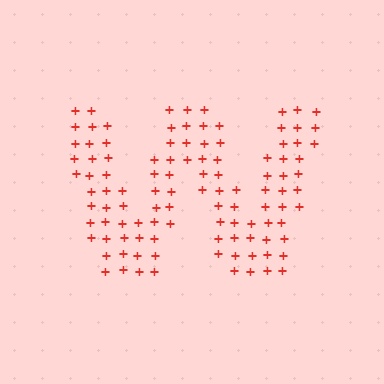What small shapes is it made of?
It is made of small plus signs.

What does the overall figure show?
The overall figure shows the letter W.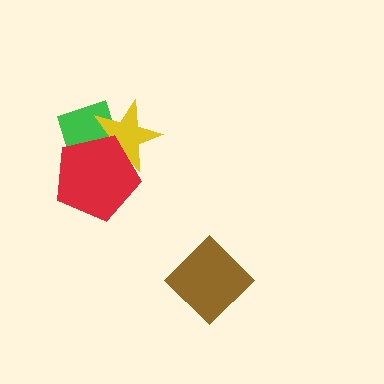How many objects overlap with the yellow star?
2 objects overlap with the yellow star.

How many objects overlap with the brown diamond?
0 objects overlap with the brown diamond.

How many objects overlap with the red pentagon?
2 objects overlap with the red pentagon.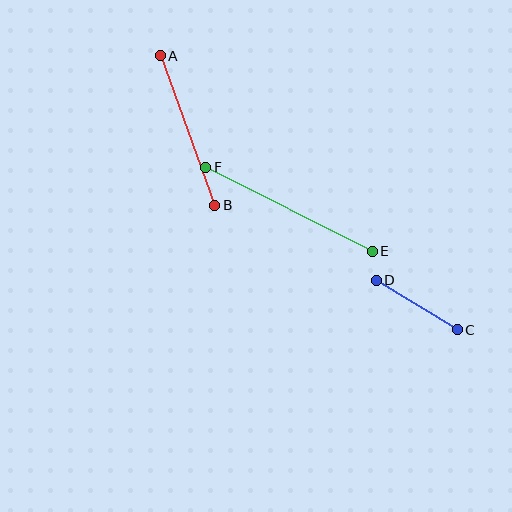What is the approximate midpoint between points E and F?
The midpoint is at approximately (289, 209) pixels.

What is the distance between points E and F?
The distance is approximately 187 pixels.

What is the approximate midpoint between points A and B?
The midpoint is at approximately (188, 131) pixels.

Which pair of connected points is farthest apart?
Points E and F are farthest apart.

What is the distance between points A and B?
The distance is approximately 159 pixels.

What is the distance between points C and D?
The distance is approximately 95 pixels.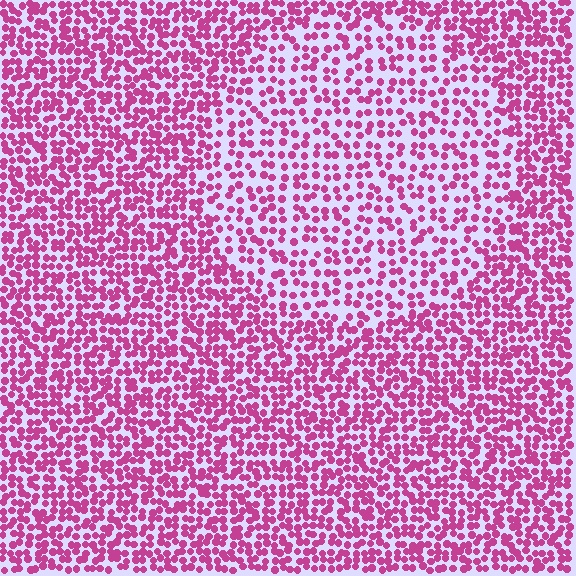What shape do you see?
I see a circle.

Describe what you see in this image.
The image contains small magenta elements arranged at two different densities. A circle-shaped region is visible where the elements are less densely packed than the surrounding area.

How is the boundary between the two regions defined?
The boundary is defined by a change in element density (approximately 1.7x ratio). All elements are the same color, size, and shape.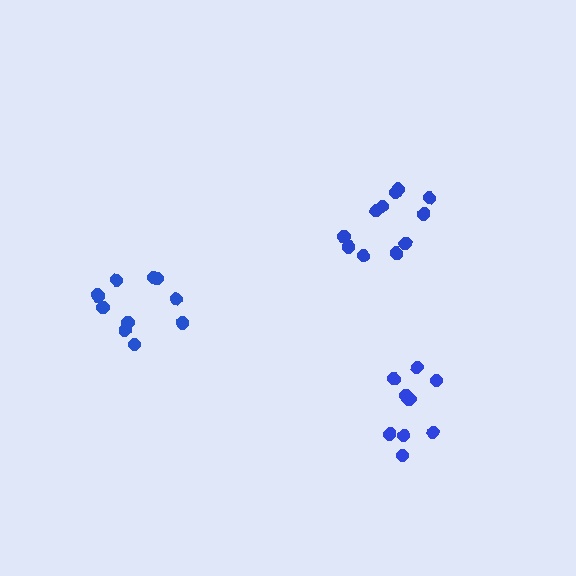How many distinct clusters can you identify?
There are 3 distinct clusters.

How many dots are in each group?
Group 1: 11 dots, Group 2: 9 dots, Group 3: 11 dots (31 total).